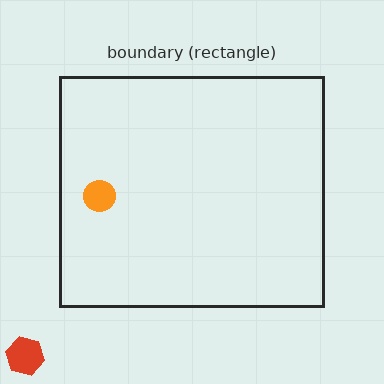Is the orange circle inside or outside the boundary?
Inside.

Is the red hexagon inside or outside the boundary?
Outside.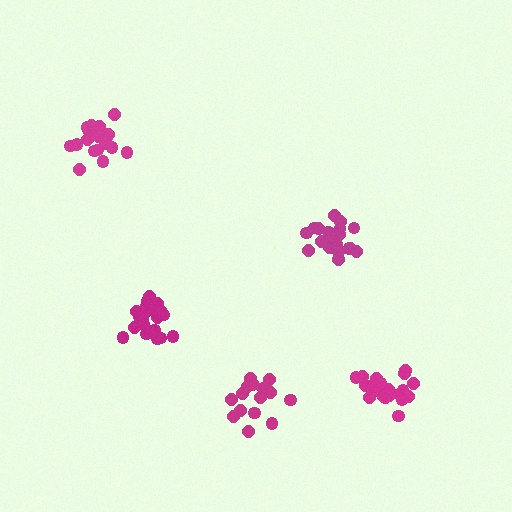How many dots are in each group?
Group 1: 19 dots, Group 2: 21 dots, Group 3: 20 dots, Group 4: 16 dots, Group 5: 19 dots (95 total).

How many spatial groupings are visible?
There are 5 spatial groupings.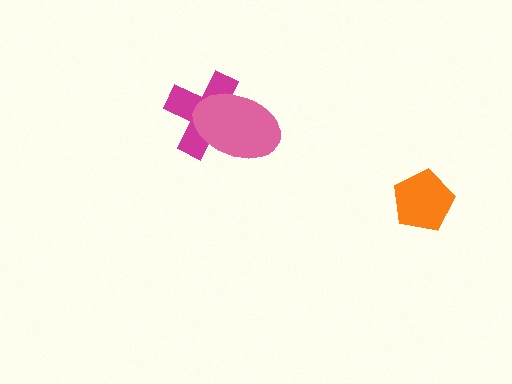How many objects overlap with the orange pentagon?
0 objects overlap with the orange pentagon.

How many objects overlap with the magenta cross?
1 object overlaps with the magenta cross.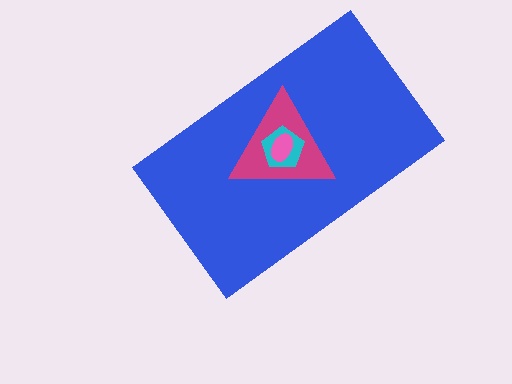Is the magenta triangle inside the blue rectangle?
Yes.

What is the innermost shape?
The pink ellipse.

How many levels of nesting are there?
4.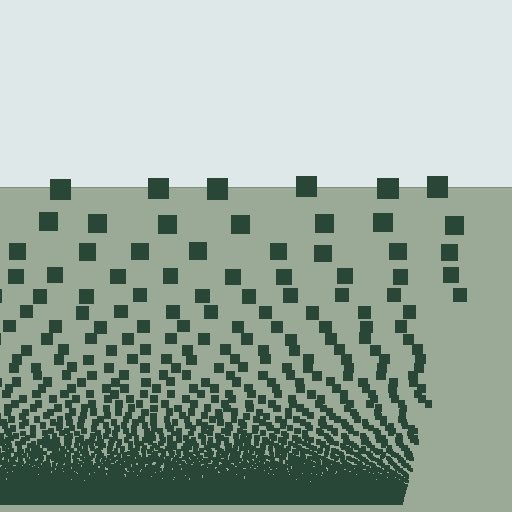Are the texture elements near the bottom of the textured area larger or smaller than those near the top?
Smaller. The gradient is inverted — elements near the bottom are smaller and denser.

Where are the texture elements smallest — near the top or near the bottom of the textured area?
Near the bottom.